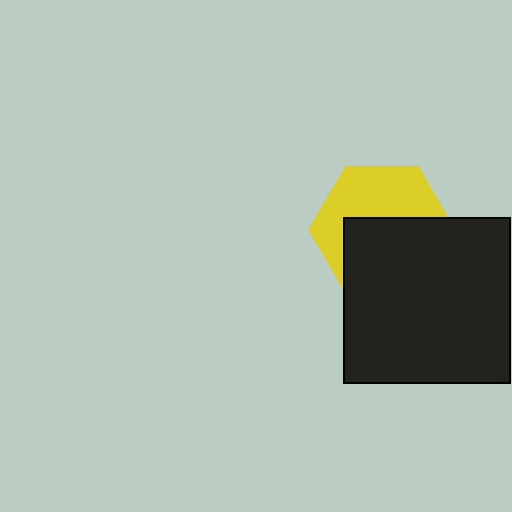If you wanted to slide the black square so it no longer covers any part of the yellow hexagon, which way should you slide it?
Slide it down — that is the most direct way to separate the two shapes.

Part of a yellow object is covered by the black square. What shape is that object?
It is a hexagon.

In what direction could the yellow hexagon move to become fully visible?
The yellow hexagon could move up. That would shift it out from behind the black square entirely.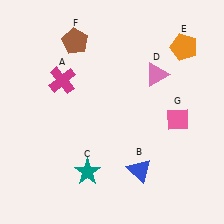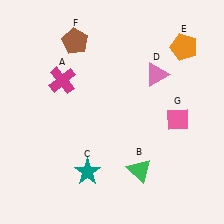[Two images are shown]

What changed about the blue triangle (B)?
In Image 1, B is blue. In Image 2, it changed to green.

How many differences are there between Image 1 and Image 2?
There is 1 difference between the two images.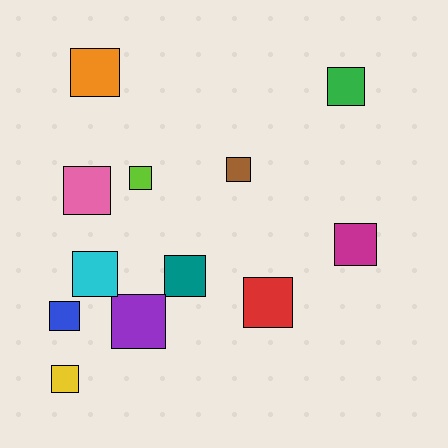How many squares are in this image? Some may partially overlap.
There are 12 squares.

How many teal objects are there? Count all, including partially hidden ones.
There is 1 teal object.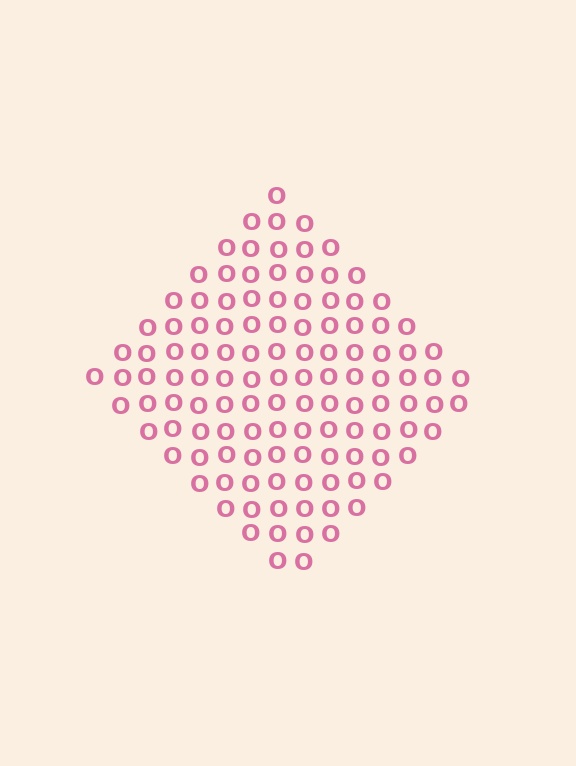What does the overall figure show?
The overall figure shows a diamond.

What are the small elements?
The small elements are letter O's.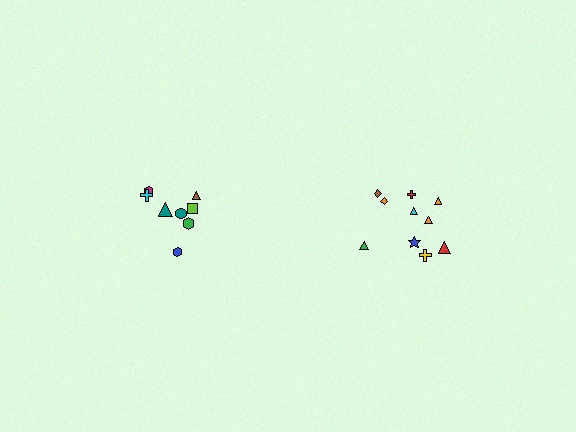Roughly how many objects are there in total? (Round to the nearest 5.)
Roughly 20 objects in total.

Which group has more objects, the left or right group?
The right group.